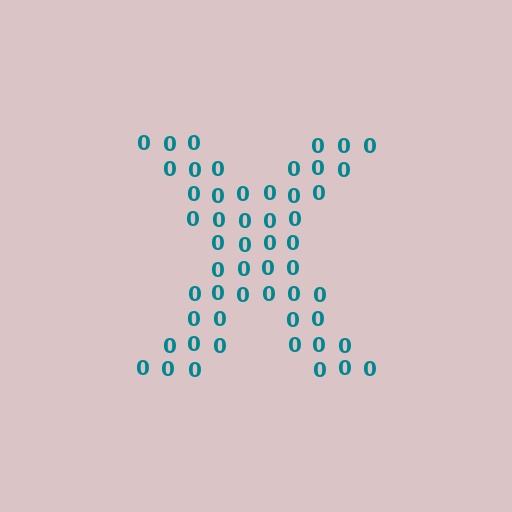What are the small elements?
The small elements are digit 0's.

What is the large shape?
The large shape is the letter X.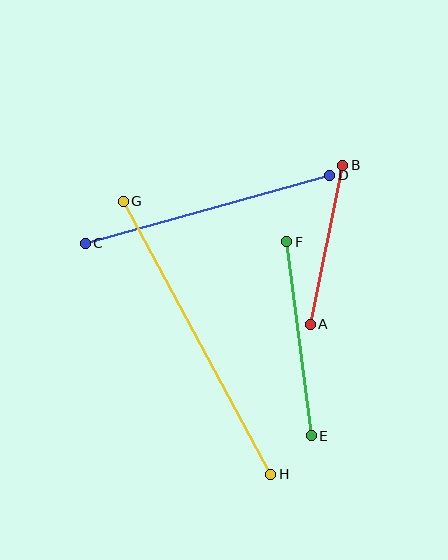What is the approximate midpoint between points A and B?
The midpoint is at approximately (326, 245) pixels.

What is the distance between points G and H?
The distance is approximately 310 pixels.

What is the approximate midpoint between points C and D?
The midpoint is at approximately (208, 209) pixels.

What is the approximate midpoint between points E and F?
The midpoint is at approximately (299, 339) pixels.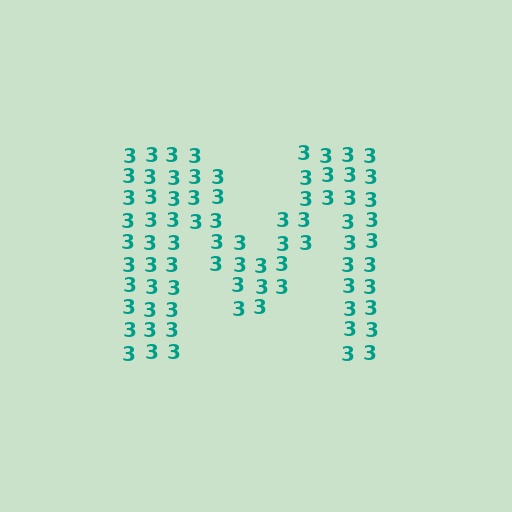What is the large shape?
The large shape is the letter M.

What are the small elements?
The small elements are digit 3's.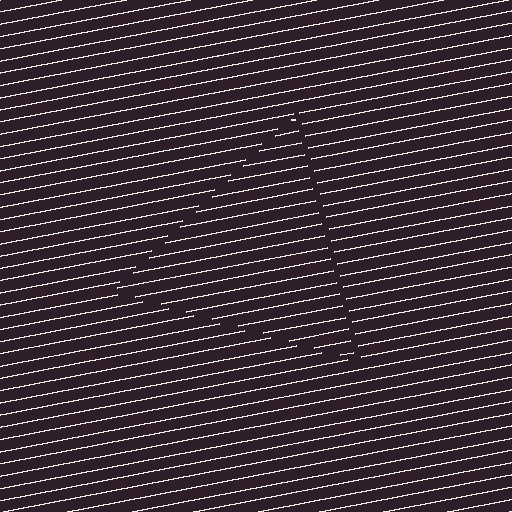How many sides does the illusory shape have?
3 sides — the line-ends trace a triangle.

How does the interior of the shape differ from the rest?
The interior of the shape contains the same grating, shifted by half a period — the contour is defined by the phase discontinuity where line-ends from the inner and outer gratings abut.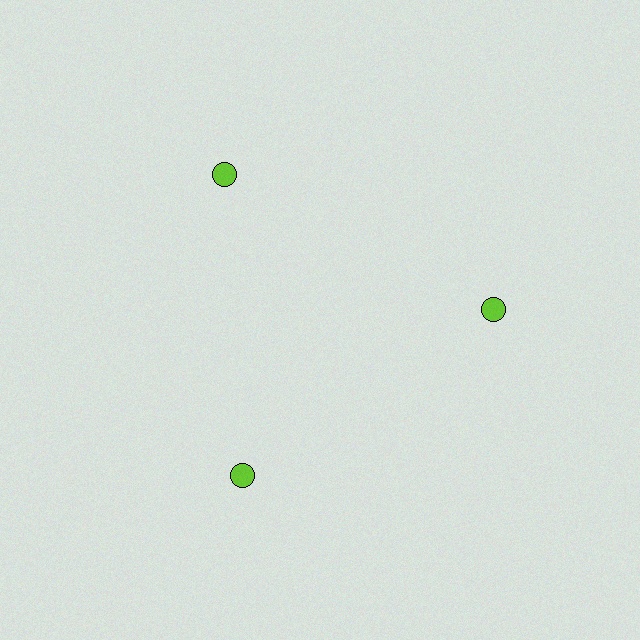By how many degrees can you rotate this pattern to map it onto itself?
The pattern maps onto itself every 120 degrees of rotation.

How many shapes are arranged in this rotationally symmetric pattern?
There are 3 shapes, arranged in 3 groups of 1.